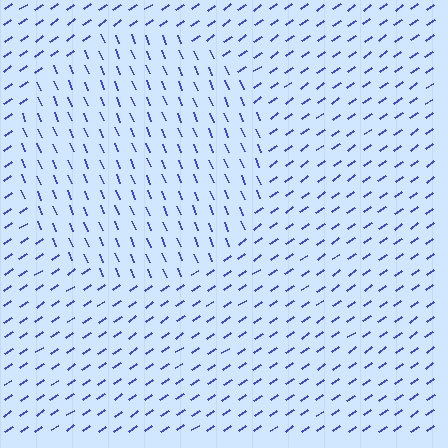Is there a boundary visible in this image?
Yes, there is a texture boundary formed by a change in line orientation.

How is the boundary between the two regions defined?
The boundary is defined purely by a change in line orientation (approximately 78 degrees difference). All lines are the same color and thickness.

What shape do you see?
I see a circle.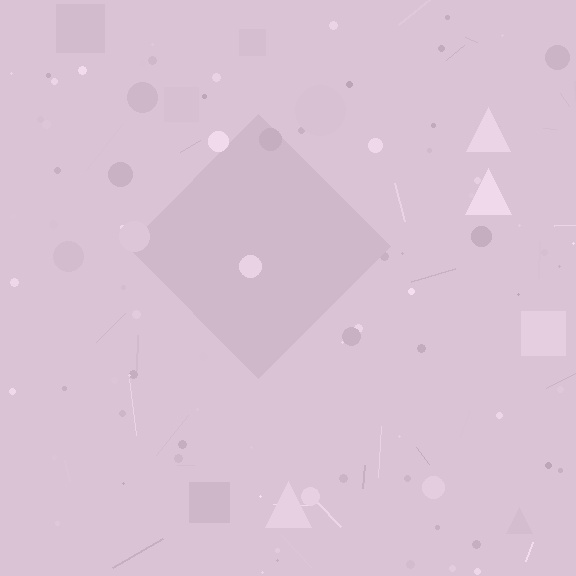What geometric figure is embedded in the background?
A diamond is embedded in the background.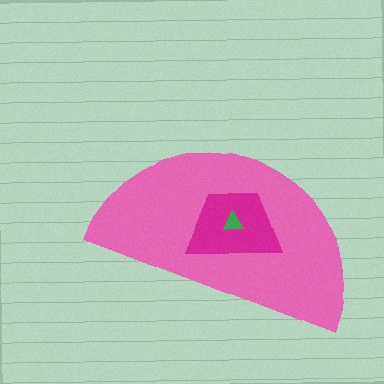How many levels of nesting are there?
3.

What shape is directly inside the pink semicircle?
The magenta trapezoid.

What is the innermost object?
The green triangle.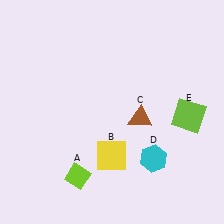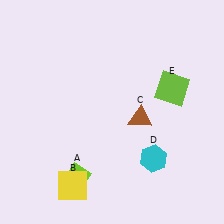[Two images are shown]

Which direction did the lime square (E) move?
The lime square (E) moved up.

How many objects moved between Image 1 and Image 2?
2 objects moved between the two images.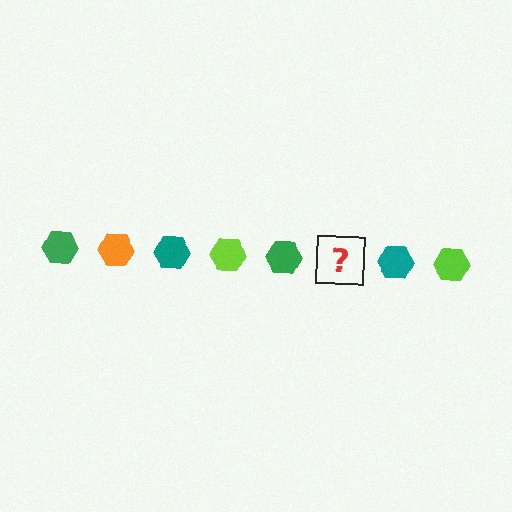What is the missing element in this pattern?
The missing element is an orange hexagon.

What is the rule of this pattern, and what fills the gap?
The rule is that the pattern cycles through green, orange, teal, lime hexagons. The gap should be filled with an orange hexagon.